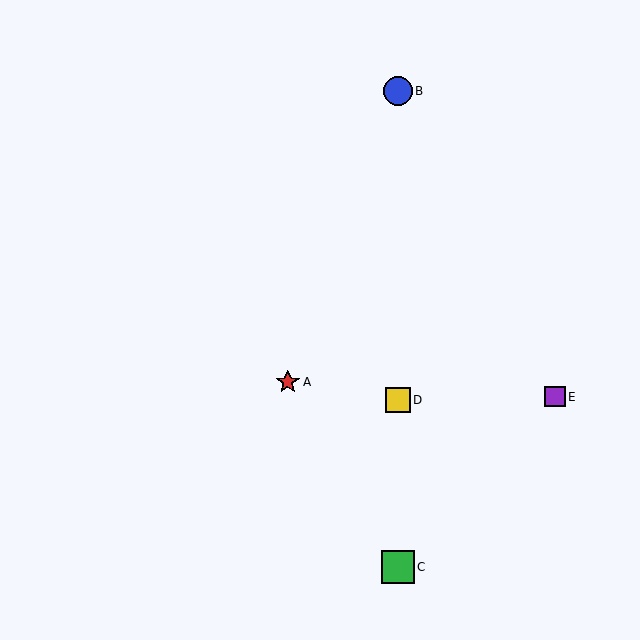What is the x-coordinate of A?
Object A is at x≈288.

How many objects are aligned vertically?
3 objects (B, C, D) are aligned vertically.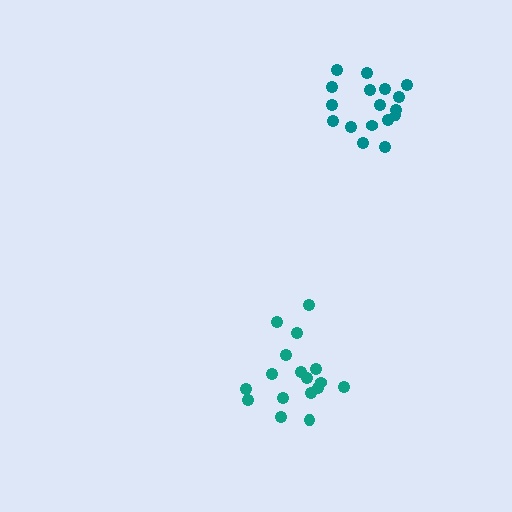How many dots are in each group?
Group 1: 17 dots, Group 2: 17 dots (34 total).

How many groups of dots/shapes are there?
There are 2 groups.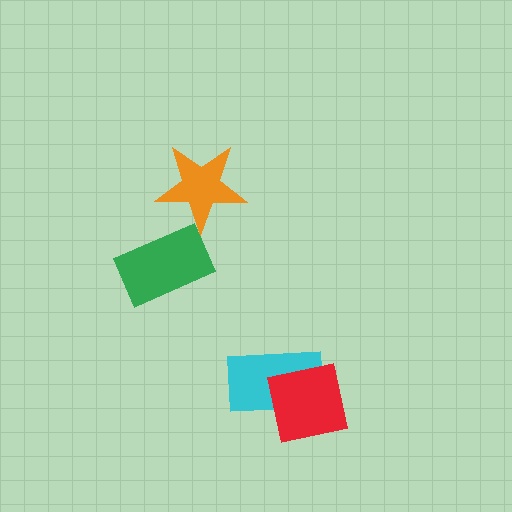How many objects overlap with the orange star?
0 objects overlap with the orange star.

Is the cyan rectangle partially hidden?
Yes, it is partially covered by another shape.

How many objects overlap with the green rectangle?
0 objects overlap with the green rectangle.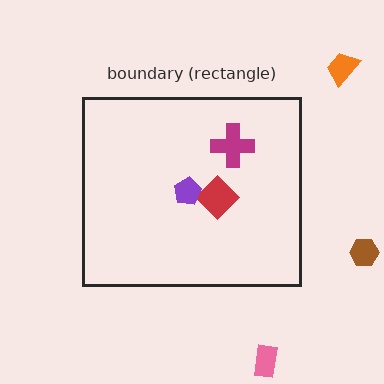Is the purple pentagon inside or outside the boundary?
Inside.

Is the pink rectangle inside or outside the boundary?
Outside.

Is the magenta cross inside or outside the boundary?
Inside.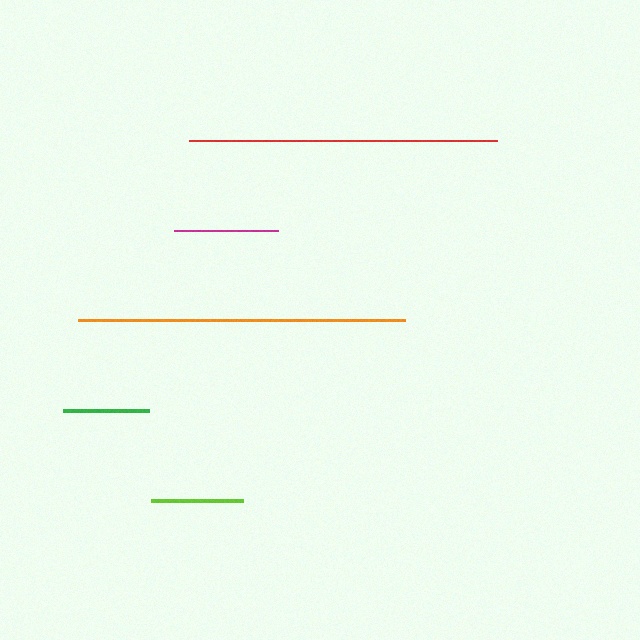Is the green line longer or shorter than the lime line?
The lime line is longer than the green line.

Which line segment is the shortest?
The green line is the shortest at approximately 86 pixels.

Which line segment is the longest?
The orange line is the longest at approximately 328 pixels.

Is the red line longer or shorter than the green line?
The red line is longer than the green line.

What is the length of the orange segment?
The orange segment is approximately 328 pixels long.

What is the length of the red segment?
The red segment is approximately 309 pixels long.